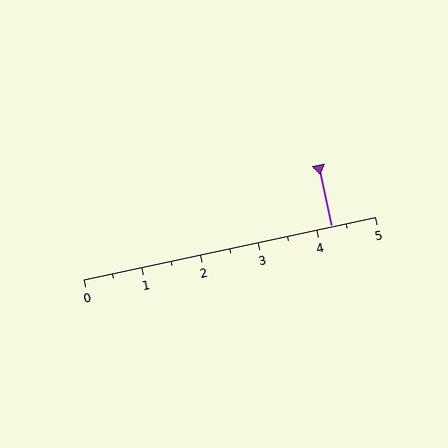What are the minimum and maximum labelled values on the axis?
The axis runs from 0 to 5.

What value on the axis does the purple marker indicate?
The marker indicates approximately 4.2.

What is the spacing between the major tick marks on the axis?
The major ticks are spaced 1 apart.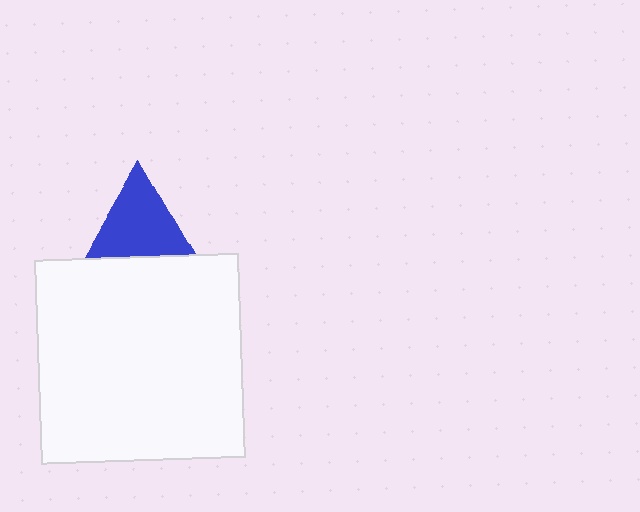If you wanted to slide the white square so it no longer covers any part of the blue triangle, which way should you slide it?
Slide it down — that is the most direct way to separate the two shapes.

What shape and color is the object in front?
The object in front is a white square.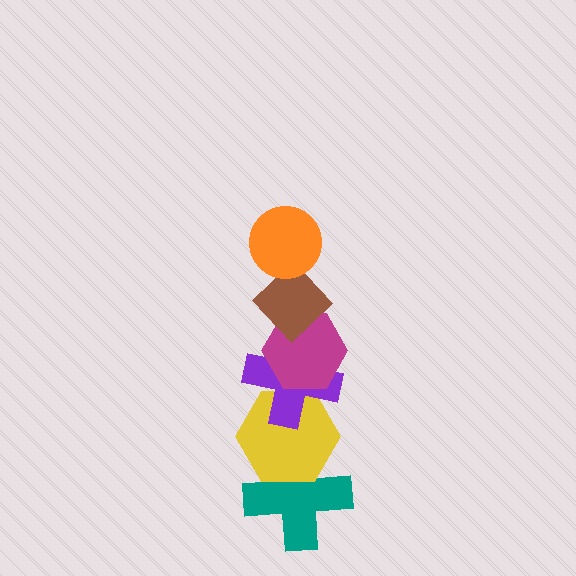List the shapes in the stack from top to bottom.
From top to bottom: the orange circle, the brown diamond, the magenta hexagon, the purple cross, the yellow hexagon, the teal cross.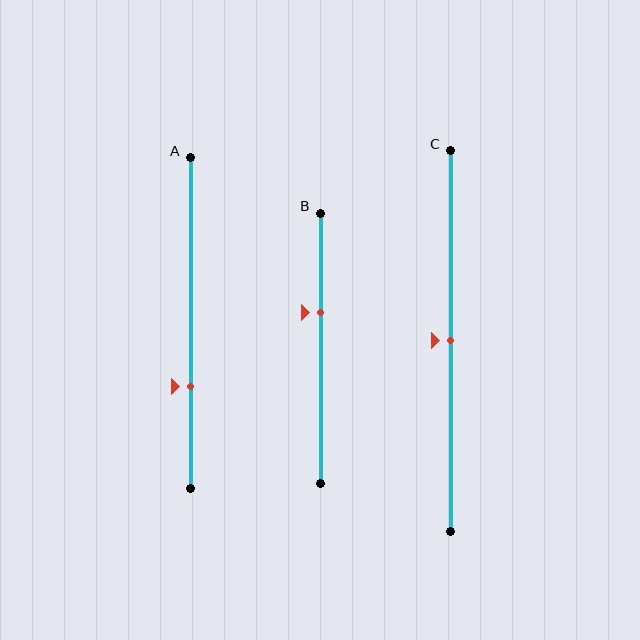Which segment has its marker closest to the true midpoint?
Segment C has its marker closest to the true midpoint.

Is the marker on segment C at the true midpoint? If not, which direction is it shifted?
Yes, the marker on segment C is at the true midpoint.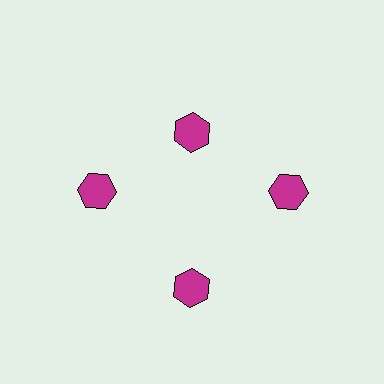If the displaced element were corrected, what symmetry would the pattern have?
It would have 4-fold rotational symmetry — the pattern would map onto itself every 90 degrees.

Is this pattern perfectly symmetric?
No. The 4 magenta hexagons are arranged in a ring, but one element near the 12 o'clock position is pulled inward toward the center, breaking the 4-fold rotational symmetry.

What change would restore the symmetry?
The symmetry would be restored by moving it outward, back onto the ring so that all 4 hexagons sit at equal angles and equal distance from the center.